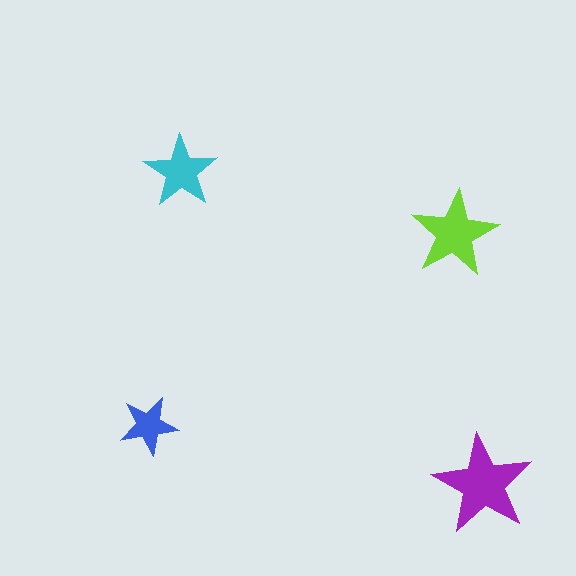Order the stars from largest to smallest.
the purple one, the lime one, the cyan one, the blue one.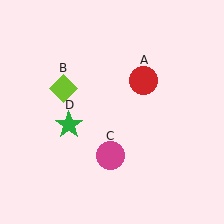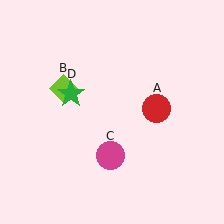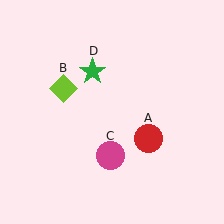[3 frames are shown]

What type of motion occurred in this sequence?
The red circle (object A), green star (object D) rotated clockwise around the center of the scene.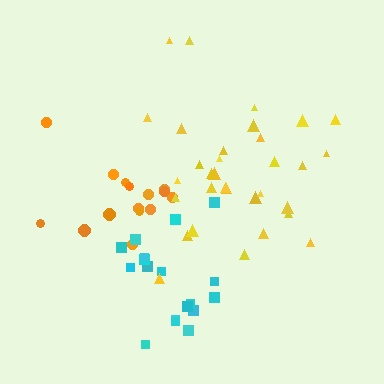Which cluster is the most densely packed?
Cyan.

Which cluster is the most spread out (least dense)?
Orange.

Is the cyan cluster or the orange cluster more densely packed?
Cyan.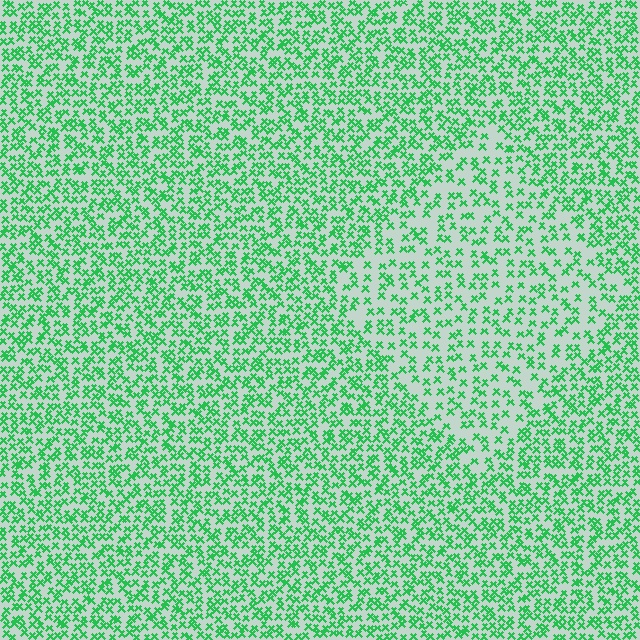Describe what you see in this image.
The image contains small green elements arranged at two different densities. A diamond-shaped region is visible where the elements are less densely packed than the surrounding area.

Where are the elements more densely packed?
The elements are more densely packed outside the diamond boundary.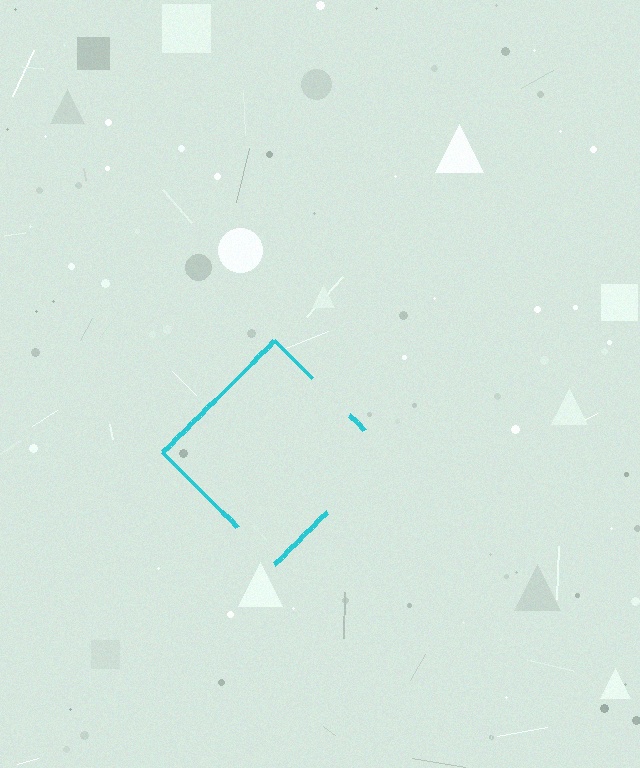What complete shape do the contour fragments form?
The contour fragments form a diamond.